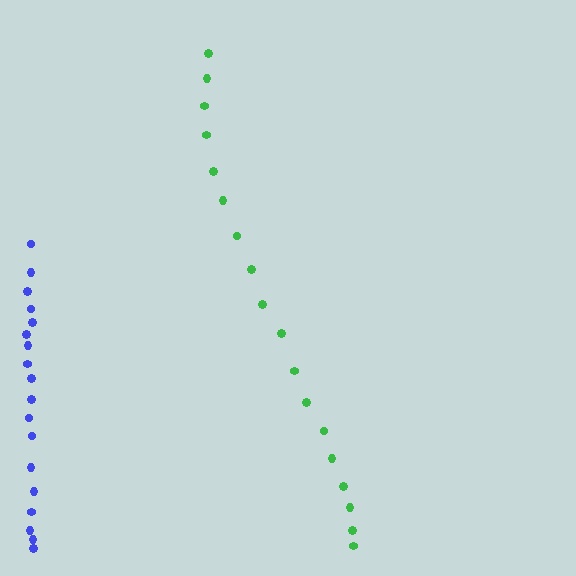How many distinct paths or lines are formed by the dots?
There are 2 distinct paths.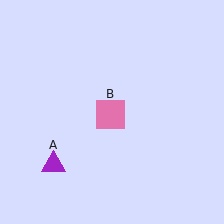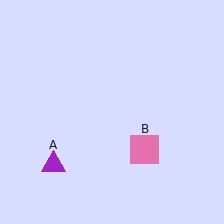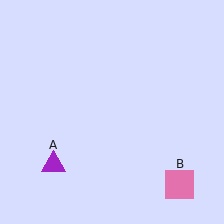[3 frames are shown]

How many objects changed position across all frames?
1 object changed position: pink square (object B).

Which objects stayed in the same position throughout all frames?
Purple triangle (object A) remained stationary.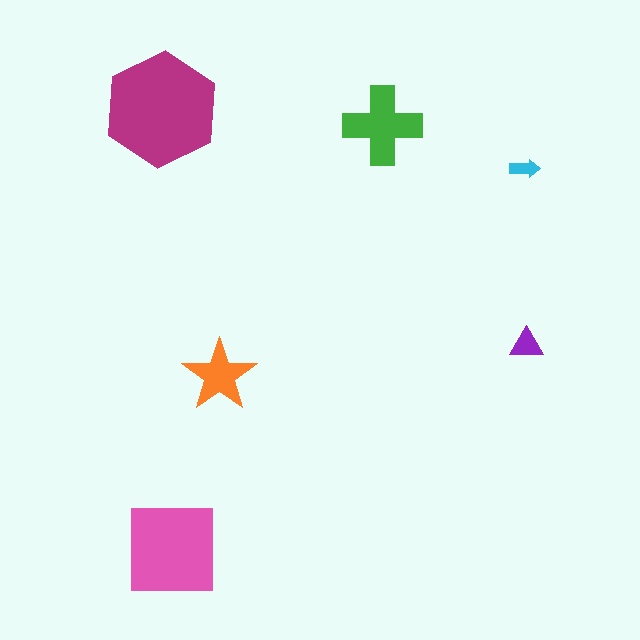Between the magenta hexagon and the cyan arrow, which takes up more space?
The magenta hexagon.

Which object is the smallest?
The cyan arrow.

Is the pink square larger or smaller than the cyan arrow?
Larger.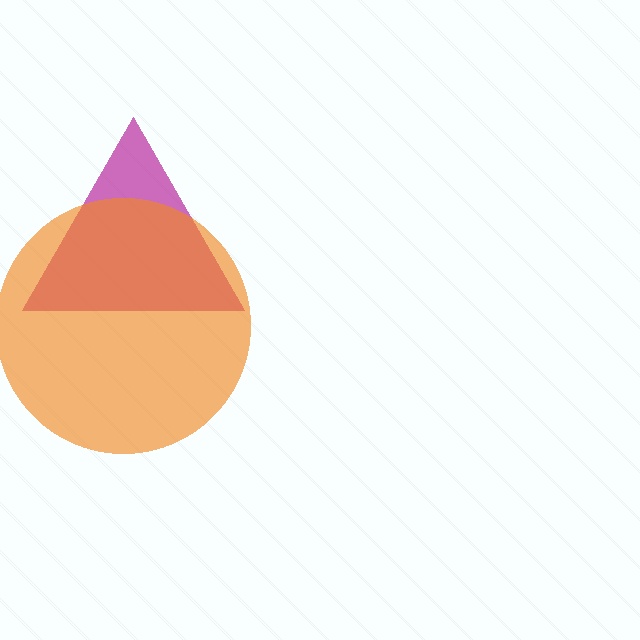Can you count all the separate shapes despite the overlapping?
Yes, there are 2 separate shapes.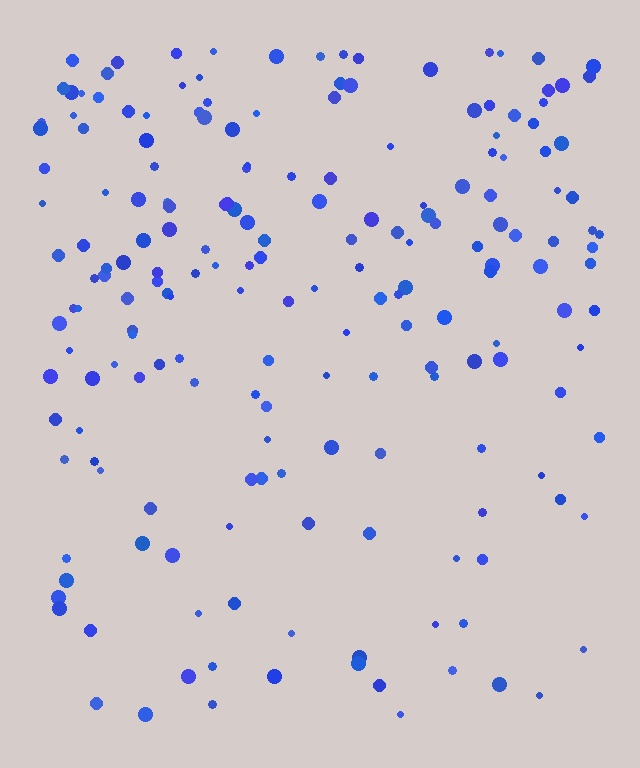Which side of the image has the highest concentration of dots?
The top.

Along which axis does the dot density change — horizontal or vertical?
Vertical.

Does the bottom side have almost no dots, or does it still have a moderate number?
Still a moderate number, just noticeably fewer than the top.